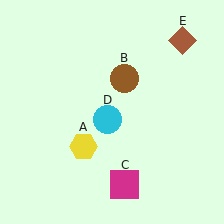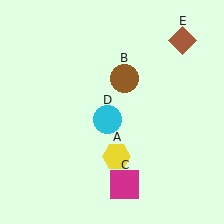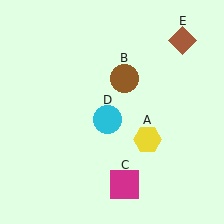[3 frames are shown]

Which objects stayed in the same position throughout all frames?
Brown circle (object B) and magenta square (object C) and cyan circle (object D) and brown diamond (object E) remained stationary.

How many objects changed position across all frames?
1 object changed position: yellow hexagon (object A).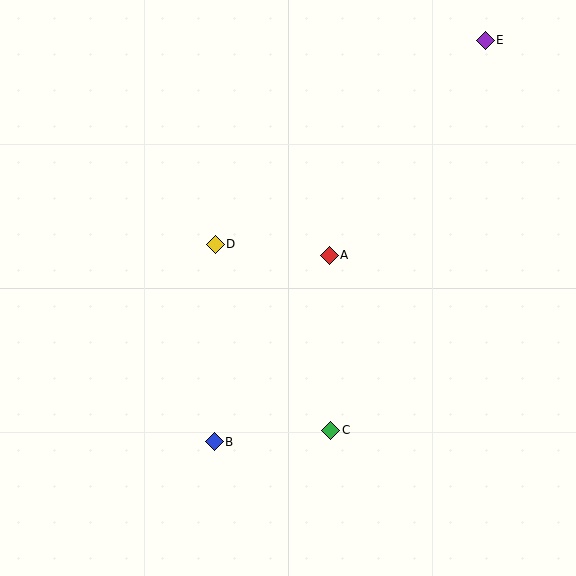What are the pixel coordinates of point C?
Point C is at (331, 430).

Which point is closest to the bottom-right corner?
Point C is closest to the bottom-right corner.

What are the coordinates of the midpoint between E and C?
The midpoint between E and C is at (408, 235).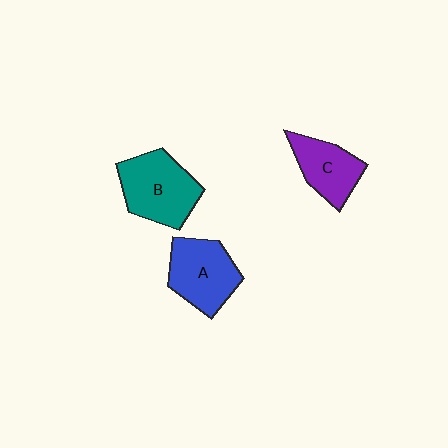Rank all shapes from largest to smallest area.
From largest to smallest: B (teal), A (blue), C (purple).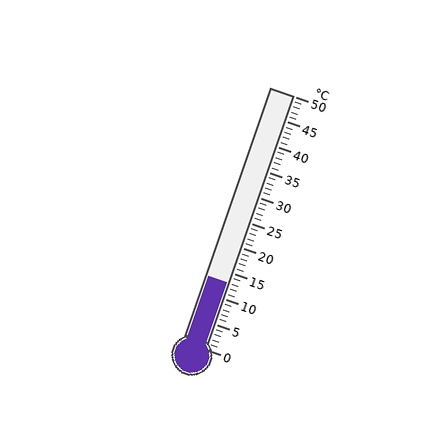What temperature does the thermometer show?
The thermometer shows approximately 13°C.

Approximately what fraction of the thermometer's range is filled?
The thermometer is filled to approximately 25% of its range.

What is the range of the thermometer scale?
The thermometer scale ranges from 0°C to 50°C.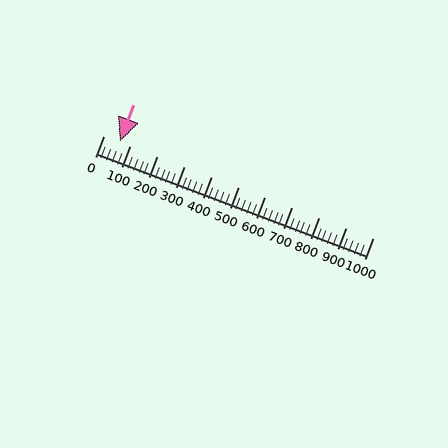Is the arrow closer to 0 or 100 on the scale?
The arrow is closer to 100.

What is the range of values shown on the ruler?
The ruler shows values from 0 to 1000.